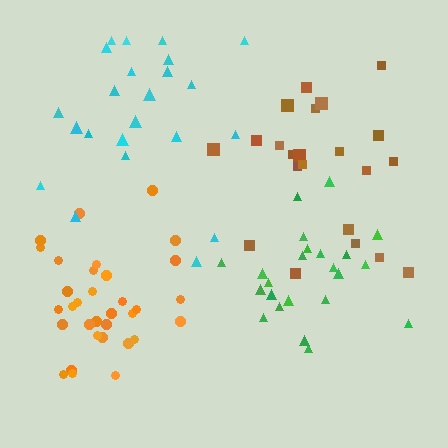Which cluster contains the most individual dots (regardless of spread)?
Orange (33).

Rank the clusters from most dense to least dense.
orange, green, brown, cyan.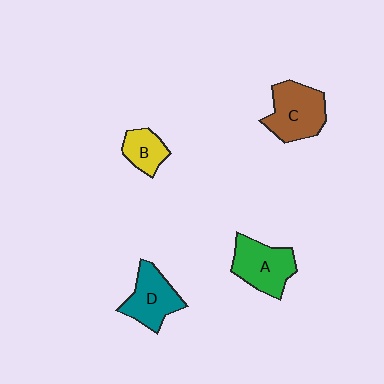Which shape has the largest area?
Shape C (brown).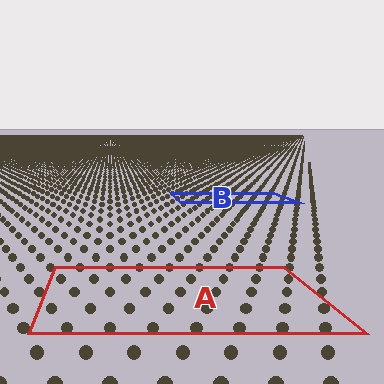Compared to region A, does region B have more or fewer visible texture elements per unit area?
Region B has more texture elements per unit area — they are packed more densely because it is farther away.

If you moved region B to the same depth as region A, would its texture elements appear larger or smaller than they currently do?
They would appear larger. At a closer depth, the same texture elements are projected at a bigger on-screen size.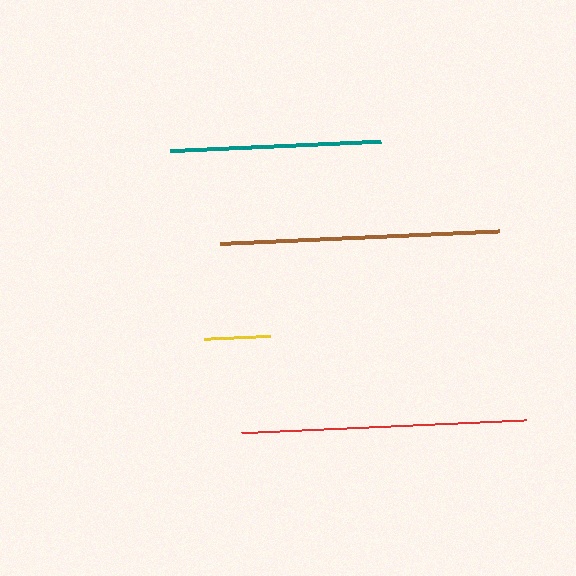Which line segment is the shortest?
The yellow line is the shortest at approximately 66 pixels.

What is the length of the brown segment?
The brown segment is approximately 279 pixels long.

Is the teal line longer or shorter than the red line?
The red line is longer than the teal line.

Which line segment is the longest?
The red line is the longest at approximately 285 pixels.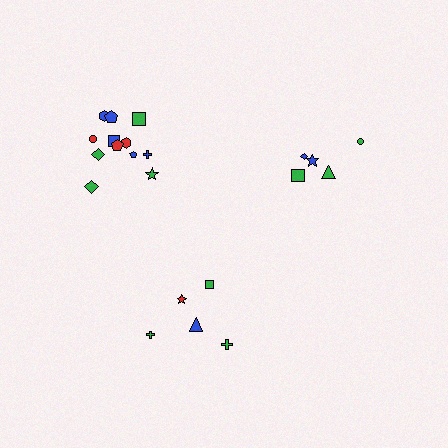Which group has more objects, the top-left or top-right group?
The top-left group.